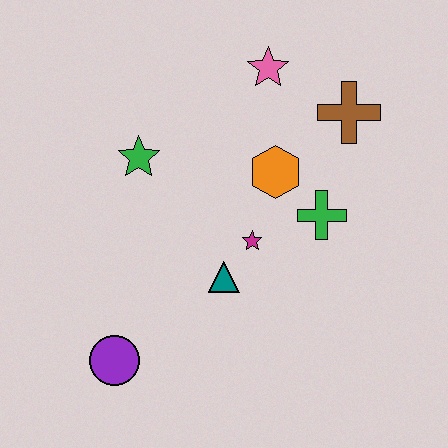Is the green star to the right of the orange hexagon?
No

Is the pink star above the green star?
Yes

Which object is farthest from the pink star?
The purple circle is farthest from the pink star.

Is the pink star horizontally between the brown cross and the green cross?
No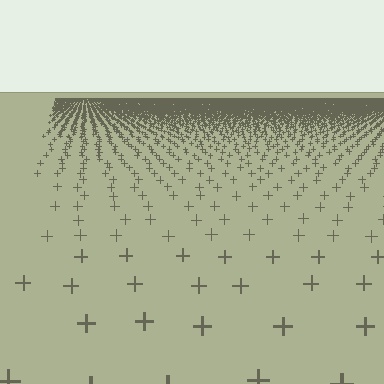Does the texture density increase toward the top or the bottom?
Density increases toward the top.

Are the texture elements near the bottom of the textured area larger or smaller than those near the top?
Larger. Near the bottom, elements are closer to the viewer and appear at a bigger on-screen size.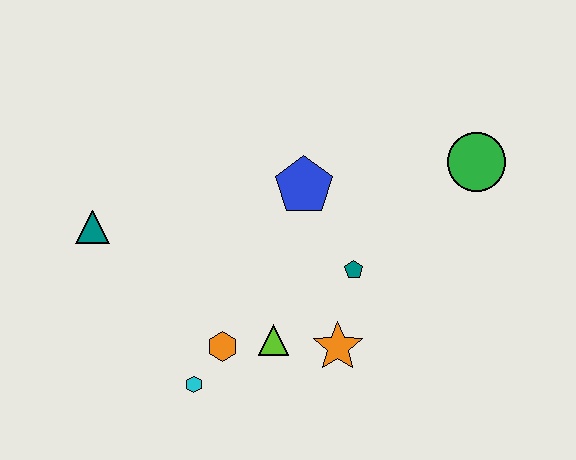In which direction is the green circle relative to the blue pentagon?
The green circle is to the right of the blue pentagon.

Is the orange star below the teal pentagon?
Yes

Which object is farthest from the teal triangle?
The green circle is farthest from the teal triangle.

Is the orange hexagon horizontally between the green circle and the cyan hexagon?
Yes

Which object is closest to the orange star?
The lime triangle is closest to the orange star.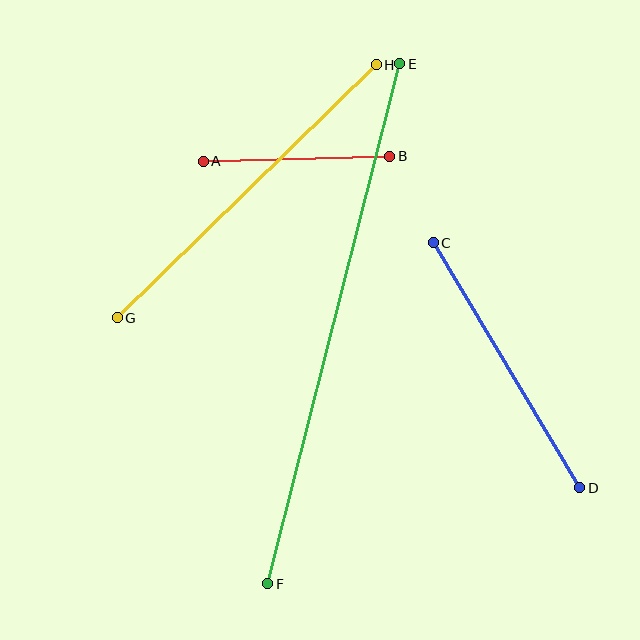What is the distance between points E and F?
The distance is approximately 537 pixels.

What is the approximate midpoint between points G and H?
The midpoint is at approximately (247, 191) pixels.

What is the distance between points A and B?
The distance is approximately 187 pixels.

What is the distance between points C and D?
The distance is approximately 285 pixels.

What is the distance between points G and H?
The distance is approximately 362 pixels.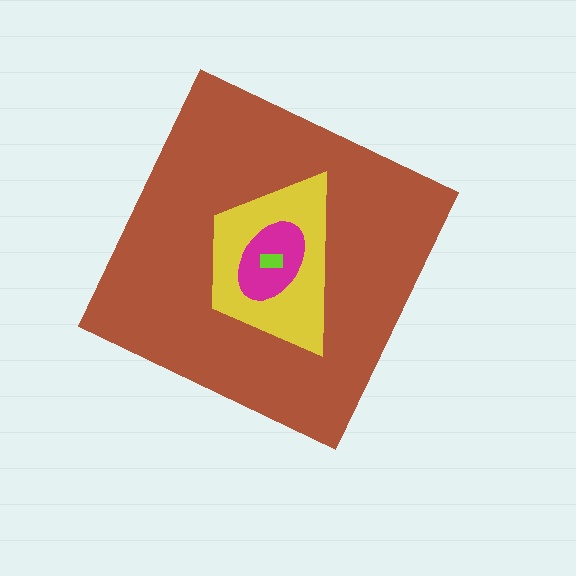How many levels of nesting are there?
4.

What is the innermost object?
The lime rectangle.